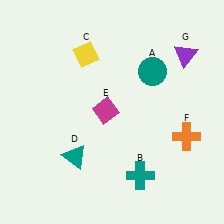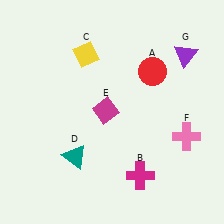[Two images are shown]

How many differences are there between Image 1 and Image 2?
There are 3 differences between the two images.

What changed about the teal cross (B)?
In Image 1, B is teal. In Image 2, it changed to magenta.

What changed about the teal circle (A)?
In Image 1, A is teal. In Image 2, it changed to red.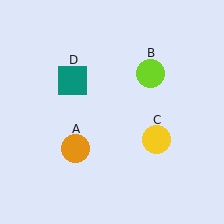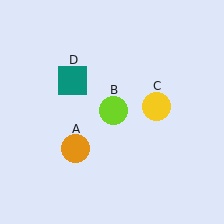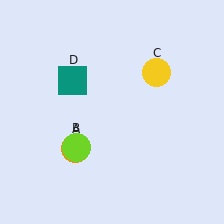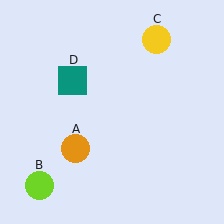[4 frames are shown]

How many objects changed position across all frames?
2 objects changed position: lime circle (object B), yellow circle (object C).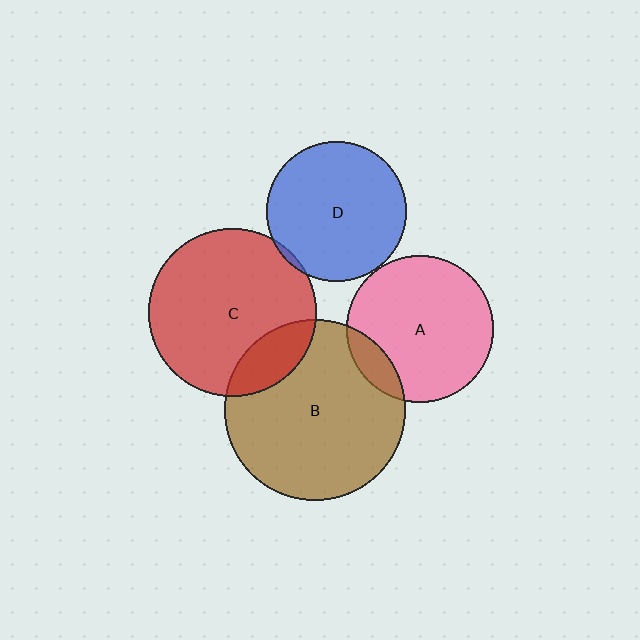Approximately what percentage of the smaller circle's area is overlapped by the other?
Approximately 10%.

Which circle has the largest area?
Circle B (brown).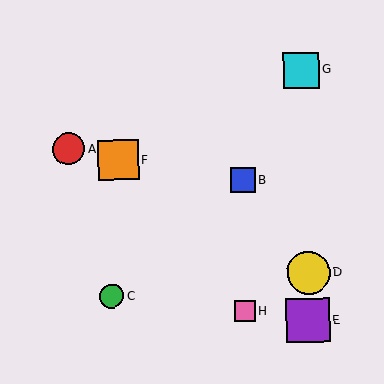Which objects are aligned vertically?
Objects B, H are aligned vertically.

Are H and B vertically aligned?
Yes, both are at x≈245.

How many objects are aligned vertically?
2 objects (B, H) are aligned vertically.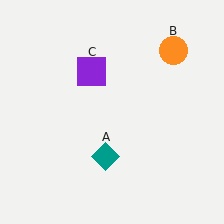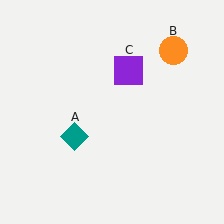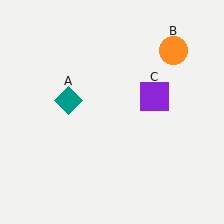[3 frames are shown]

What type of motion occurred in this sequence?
The teal diamond (object A), purple square (object C) rotated clockwise around the center of the scene.